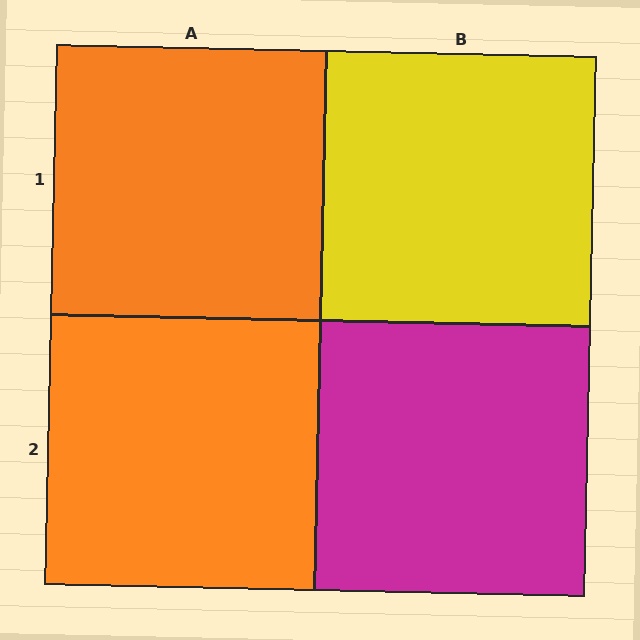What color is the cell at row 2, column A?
Orange.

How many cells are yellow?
1 cell is yellow.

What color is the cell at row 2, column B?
Magenta.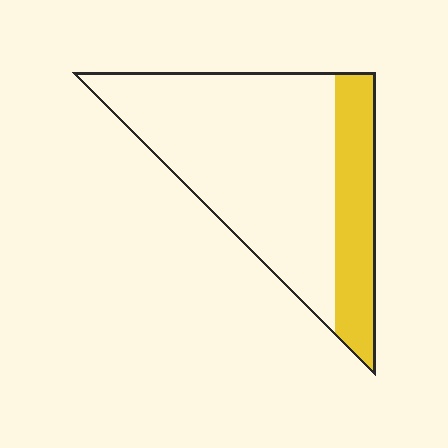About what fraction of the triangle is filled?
About one quarter (1/4).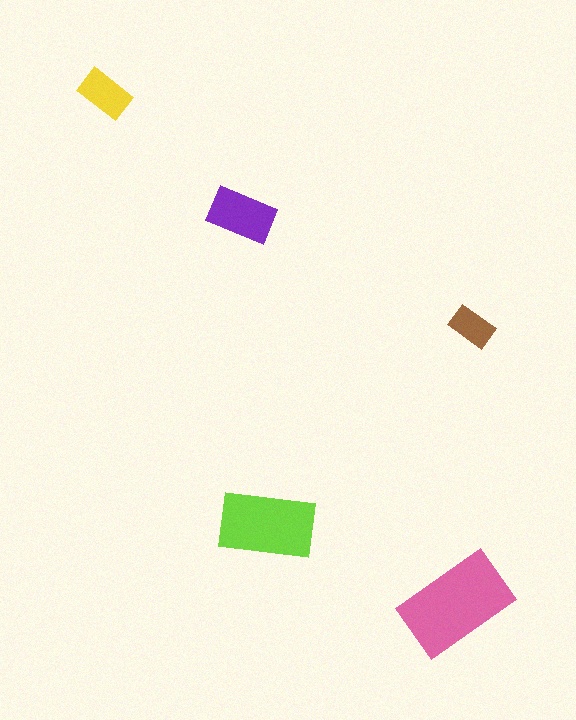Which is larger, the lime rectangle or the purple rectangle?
The lime one.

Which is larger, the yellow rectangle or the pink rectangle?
The pink one.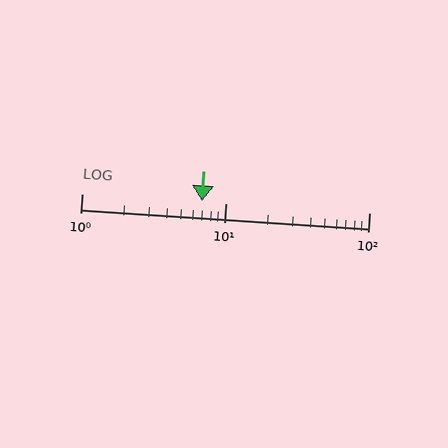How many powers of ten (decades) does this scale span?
The scale spans 2 decades, from 1 to 100.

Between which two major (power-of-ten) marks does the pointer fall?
The pointer is between 1 and 10.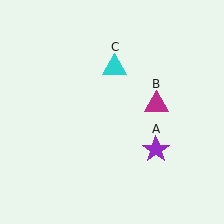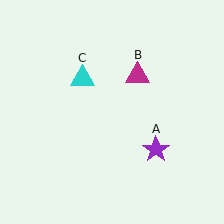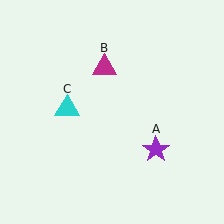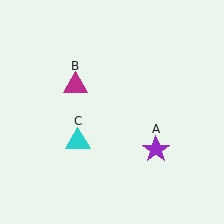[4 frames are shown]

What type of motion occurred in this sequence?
The magenta triangle (object B), cyan triangle (object C) rotated counterclockwise around the center of the scene.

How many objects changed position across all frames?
2 objects changed position: magenta triangle (object B), cyan triangle (object C).